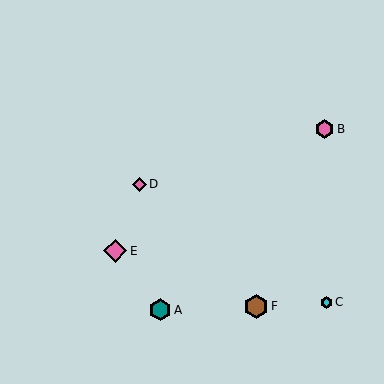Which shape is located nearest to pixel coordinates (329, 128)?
The pink hexagon (labeled B) at (325, 129) is nearest to that location.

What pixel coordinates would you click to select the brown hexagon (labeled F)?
Click at (256, 306) to select the brown hexagon F.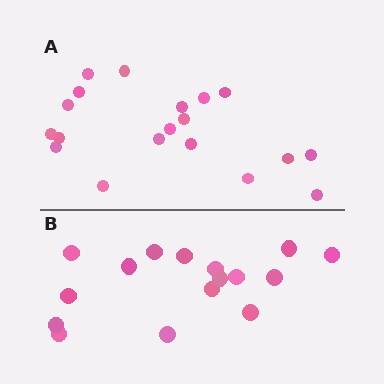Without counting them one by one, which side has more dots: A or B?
Region A (the top region) has more dots.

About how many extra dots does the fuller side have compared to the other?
Region A has just a few more — roughly 2 or 3 more dots than region B.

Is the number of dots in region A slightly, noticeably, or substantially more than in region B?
Region A has only slightly more — the two regions are fairly close. The ratio is roughly 1.2 to 1.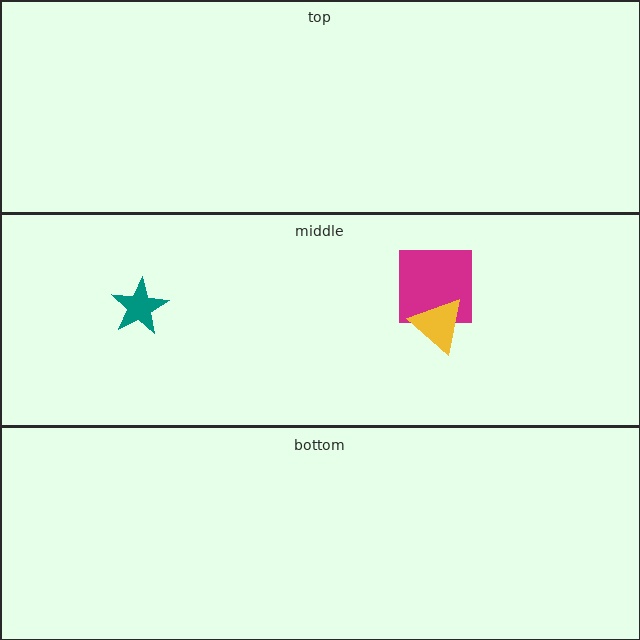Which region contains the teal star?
The middle region.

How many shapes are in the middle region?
3.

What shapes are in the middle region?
The teal star, the magenta square, the yellow triangle.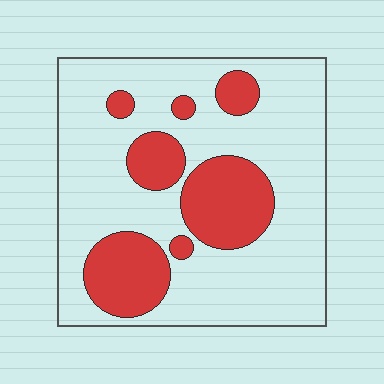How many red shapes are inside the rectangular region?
7.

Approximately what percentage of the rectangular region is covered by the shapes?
Approximately 25%.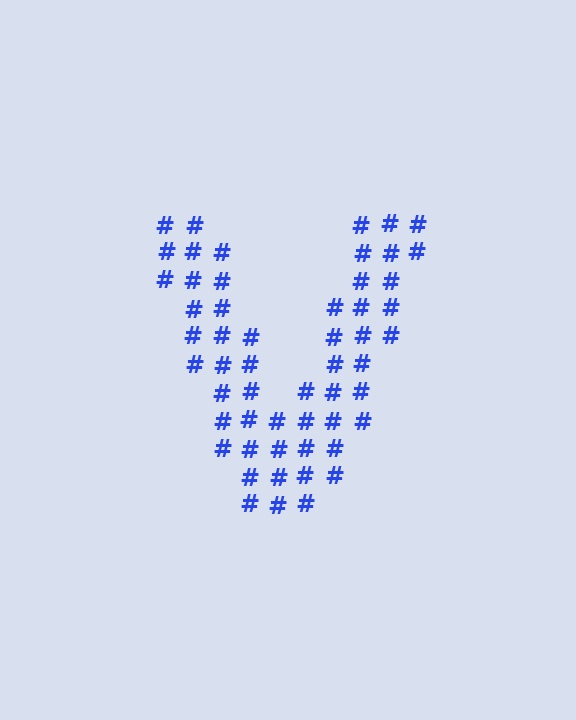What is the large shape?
The large shape is the letter V.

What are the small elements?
The small elements are hash symbols.